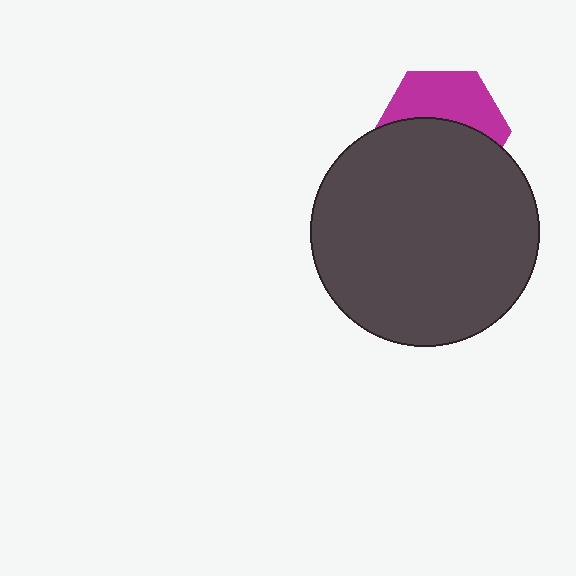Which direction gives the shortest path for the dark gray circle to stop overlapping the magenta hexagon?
Moving down gives the shortest separation.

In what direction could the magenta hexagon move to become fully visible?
The magenta hexagon could move up. That would shift it out from behind the dark gray circle entirely.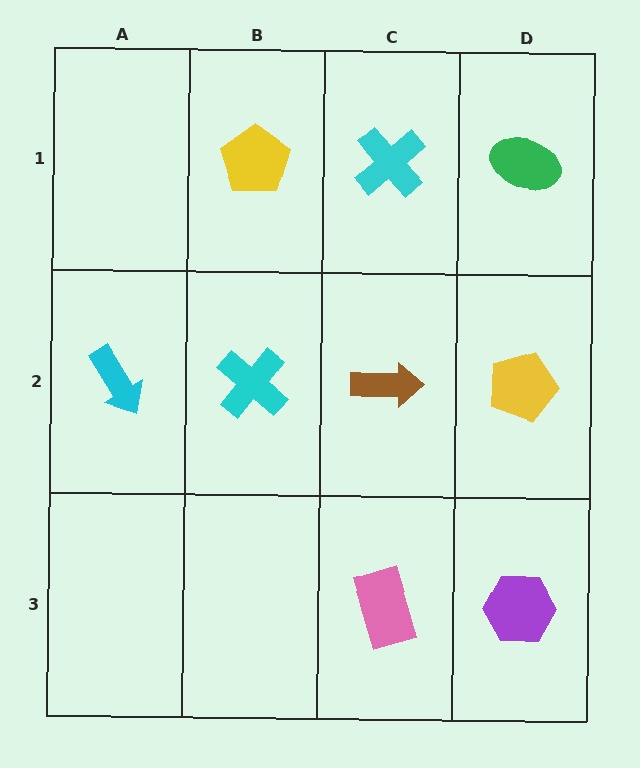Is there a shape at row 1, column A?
No, that cell is empty.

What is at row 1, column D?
A green ellipse.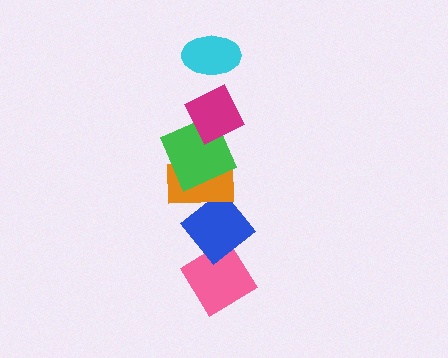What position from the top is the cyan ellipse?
The cyan ellipse is 1st from the top.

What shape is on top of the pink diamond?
The blue diamond is on top of the pink diamond.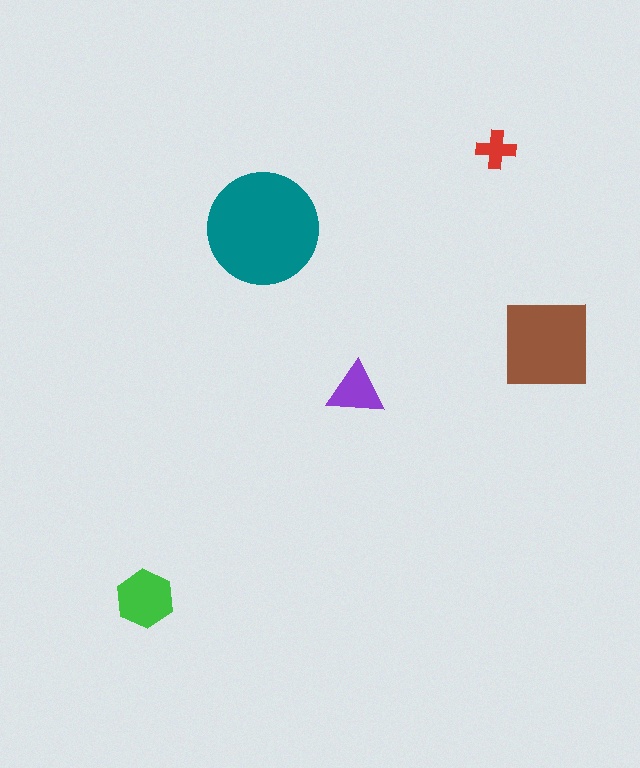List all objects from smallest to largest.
The red cross, the purple triangle, the green hexagon, the brown square, the teal circle.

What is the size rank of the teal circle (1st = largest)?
1st.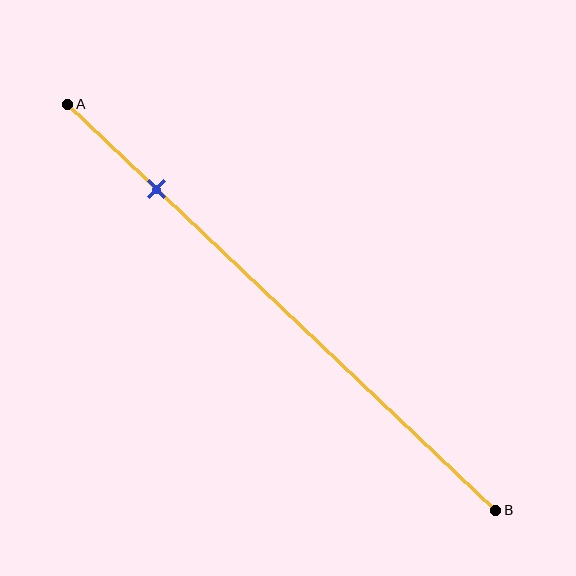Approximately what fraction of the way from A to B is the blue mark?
The blue mark is approximately 20% of the way from A to B.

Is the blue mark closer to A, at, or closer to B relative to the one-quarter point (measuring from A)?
The blue mark is closer to point A than the one-quarter point of segment AB.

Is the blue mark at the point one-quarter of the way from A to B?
No, the mark is at about 20% from A, not at the 25% one-quarter point.